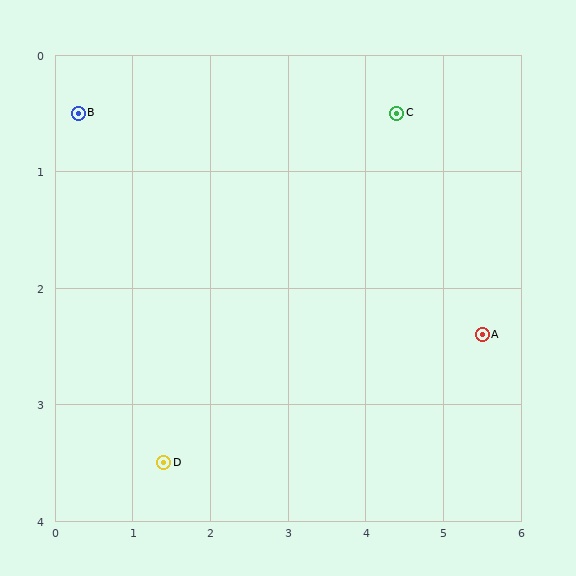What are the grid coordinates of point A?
Point A is at approximately (5.5, 2.4).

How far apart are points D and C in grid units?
Points D and C are about 4.2 grid units apart.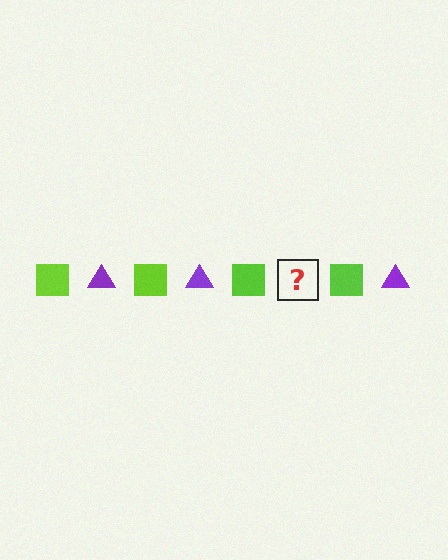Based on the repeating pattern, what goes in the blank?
The blank should be a purple triangle.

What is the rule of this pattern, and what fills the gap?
The rule is that the pattern alternates between lime square and purple triangle. The gap should be filled with a purple triangle.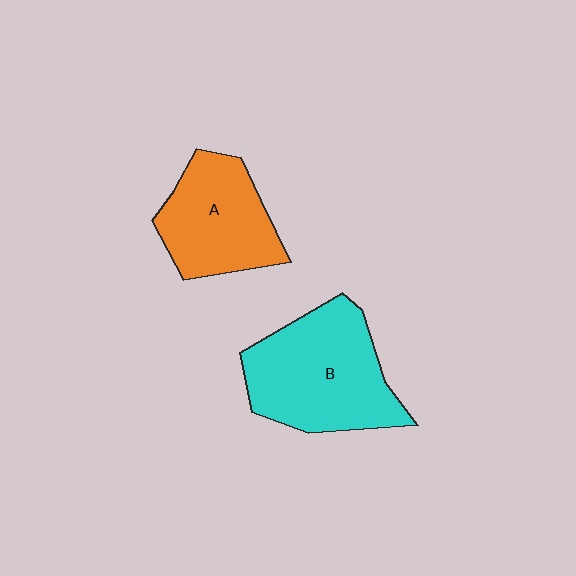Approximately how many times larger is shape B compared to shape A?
Approximately 1.3 times.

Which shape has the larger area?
Shape B (cyan).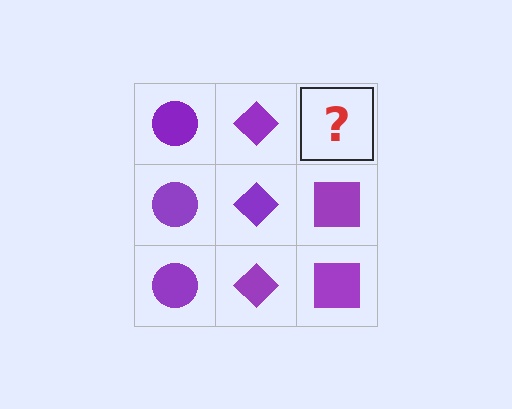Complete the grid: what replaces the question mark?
The question mark should be replaced with a purple square.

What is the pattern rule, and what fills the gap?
The rule is that each column has a consistent shape. The gap should be filled with a purple square.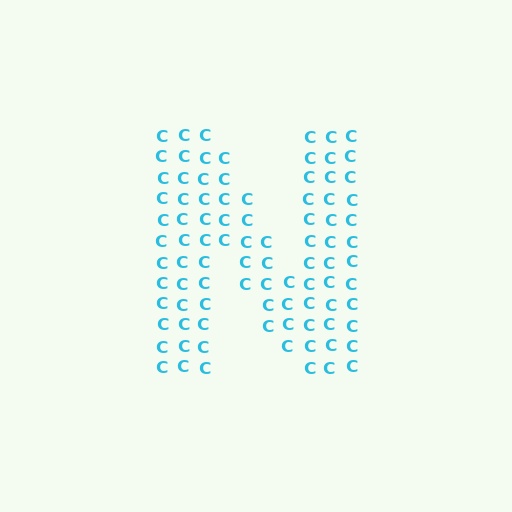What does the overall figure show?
The overall figure shows the letter N.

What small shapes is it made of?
It is made of small letter C's.